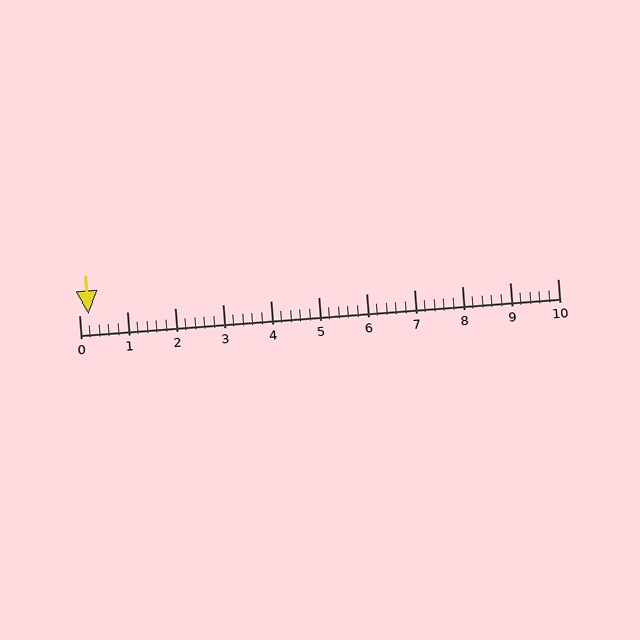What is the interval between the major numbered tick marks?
The major tick marks are spaced 1 units apart.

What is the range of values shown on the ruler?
The ruler shows values from 0 to 10.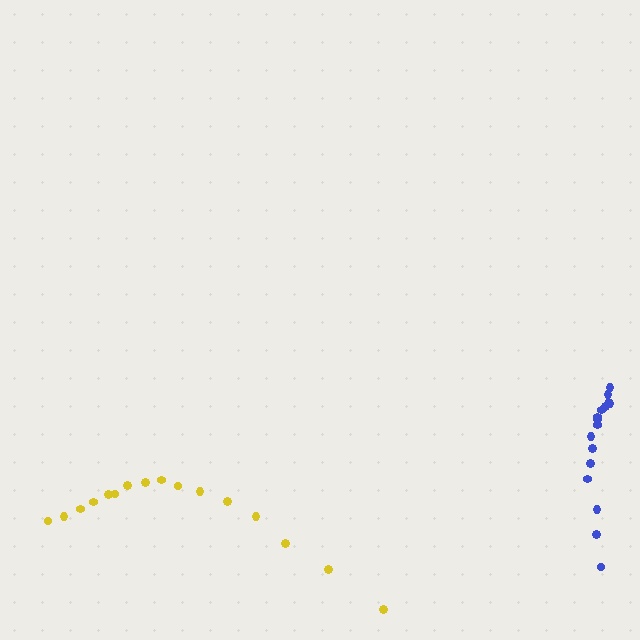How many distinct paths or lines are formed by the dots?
There are 2 distinct paths.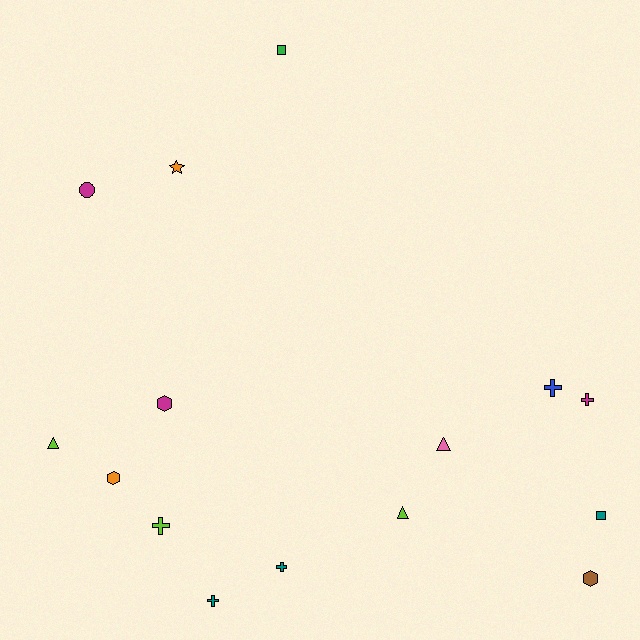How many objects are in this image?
There are 15 objects.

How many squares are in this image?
There are 2 squares.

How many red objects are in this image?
There are no red objects.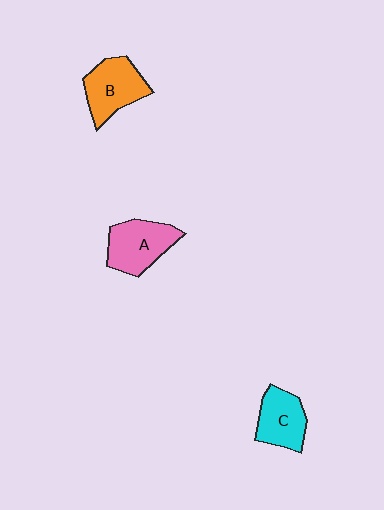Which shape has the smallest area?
Shape C (cyan).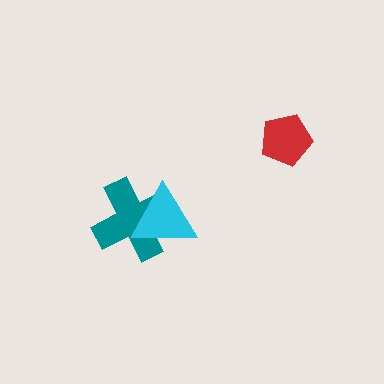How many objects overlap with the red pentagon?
0 objects overlap with the red pentagon.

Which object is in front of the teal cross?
The cyan triangle is in front of the teal cross.